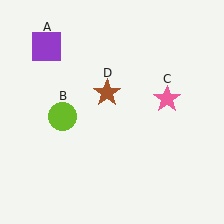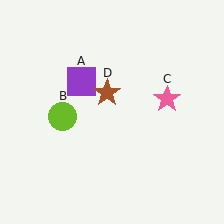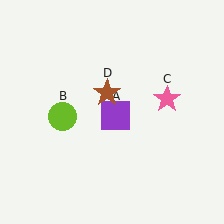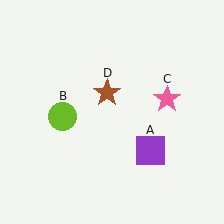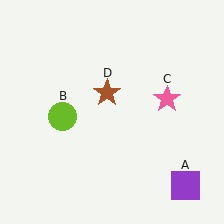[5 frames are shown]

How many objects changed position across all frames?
1 object changed position: purple square (object A).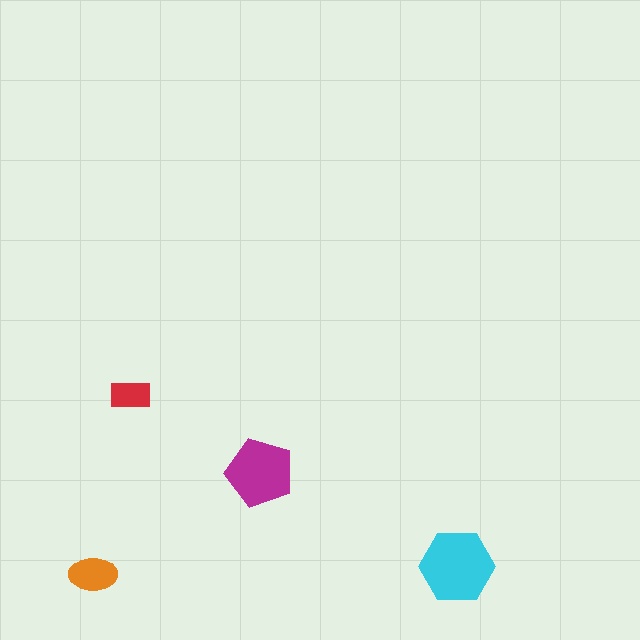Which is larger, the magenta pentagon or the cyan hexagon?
The cyan hexagon.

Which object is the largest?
The cyan hexagon.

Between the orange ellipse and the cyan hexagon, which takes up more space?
The cyan hexagon.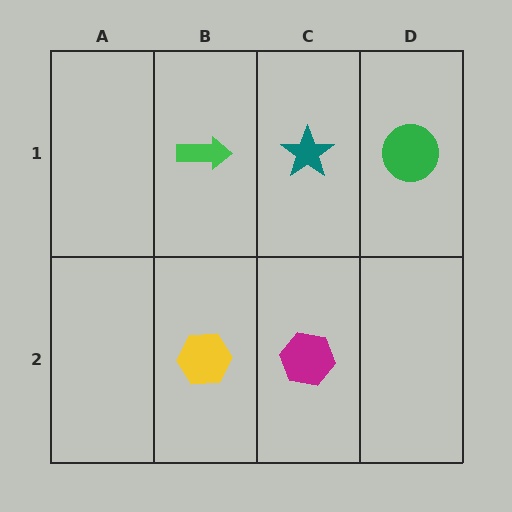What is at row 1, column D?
A green circle.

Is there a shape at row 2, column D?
No, that cell is empty.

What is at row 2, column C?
A magenta hexagon.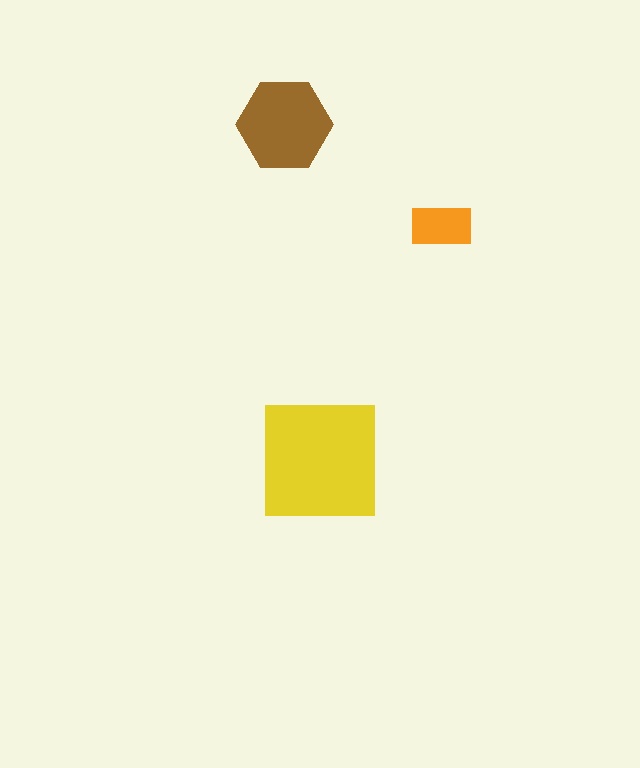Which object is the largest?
The yellow square.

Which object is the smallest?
The orange rectangle.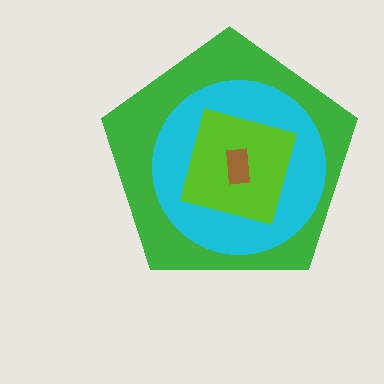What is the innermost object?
The brown rectangle.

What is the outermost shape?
The green pentagon.